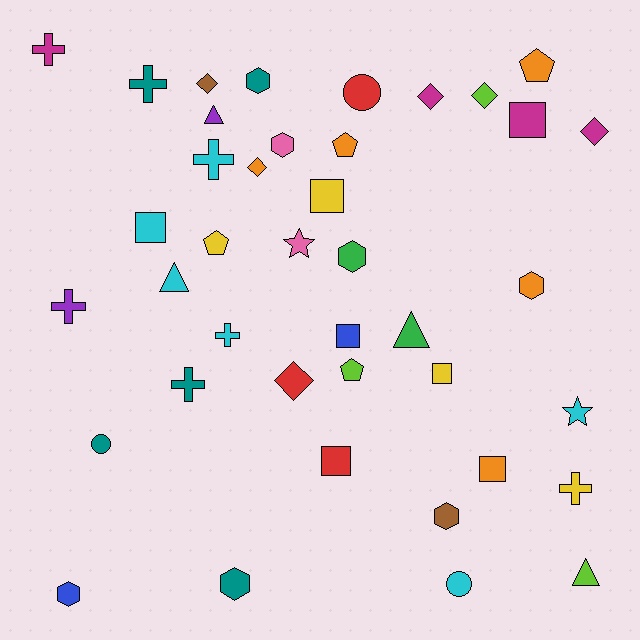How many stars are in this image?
There are 2 stars.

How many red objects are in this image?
There are 3 red objects.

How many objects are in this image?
There are 40 objects.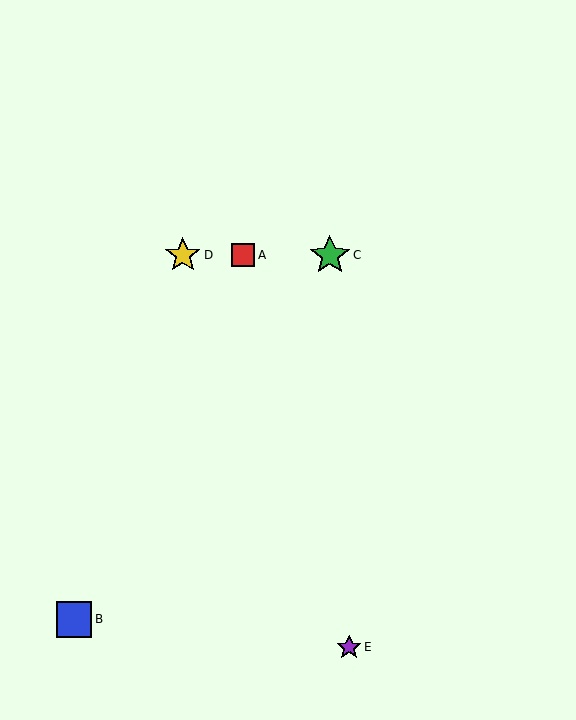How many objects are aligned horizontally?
3 objects (A, C, D) are aligned horizontally.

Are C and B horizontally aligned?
No, C is at y≈255 and B is at y≈619.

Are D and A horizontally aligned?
Yes, both are at y≈255.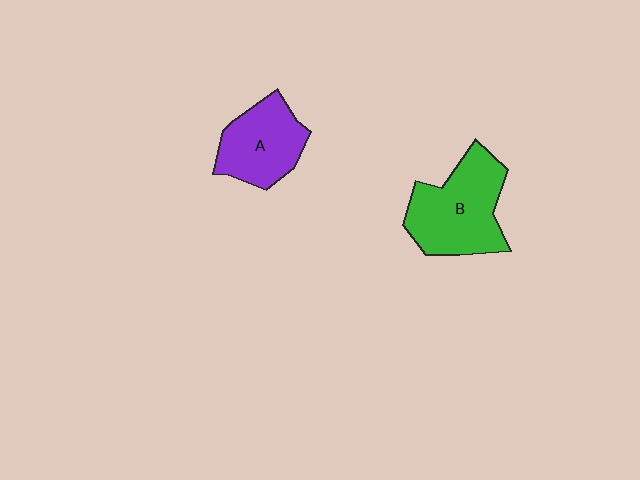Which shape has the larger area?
Shape B (green).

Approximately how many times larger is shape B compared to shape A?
Approximately 1.3 times.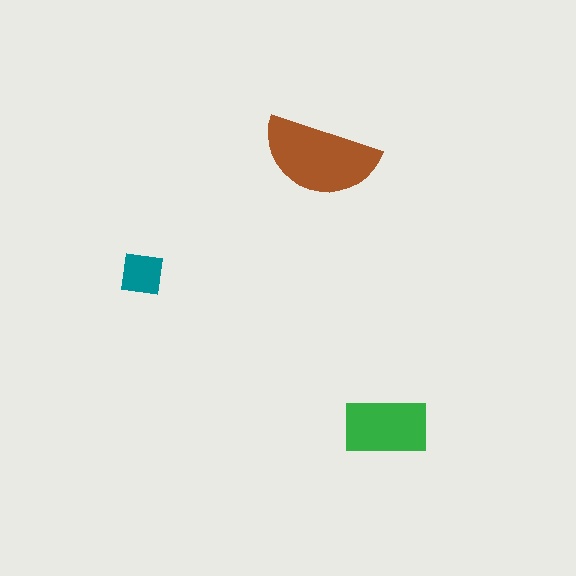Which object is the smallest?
The teal square.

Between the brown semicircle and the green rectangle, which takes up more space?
The brown semicircle.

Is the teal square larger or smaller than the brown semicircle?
Smaller.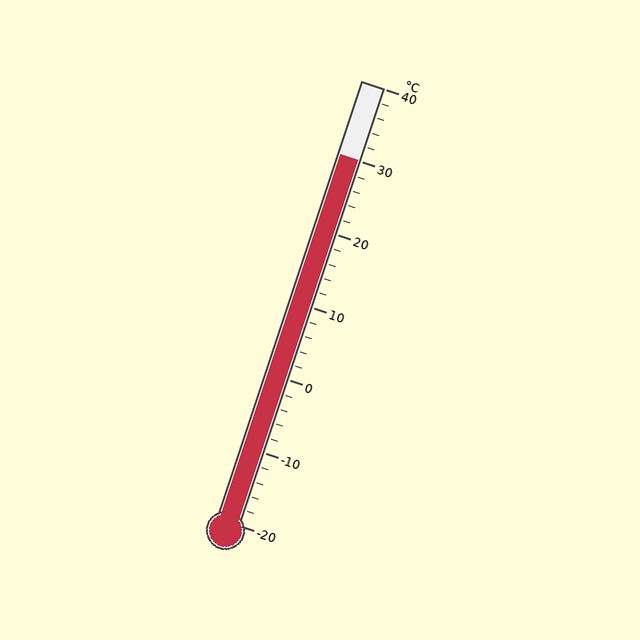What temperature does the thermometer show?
The thermometer shows approximately 30°C.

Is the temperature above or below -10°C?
The temperature is above -10°C.